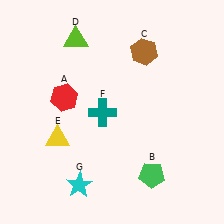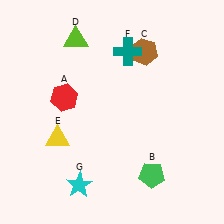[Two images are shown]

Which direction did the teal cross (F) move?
The teal cross (F) moved up.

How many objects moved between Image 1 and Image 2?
1 object moved between the two images.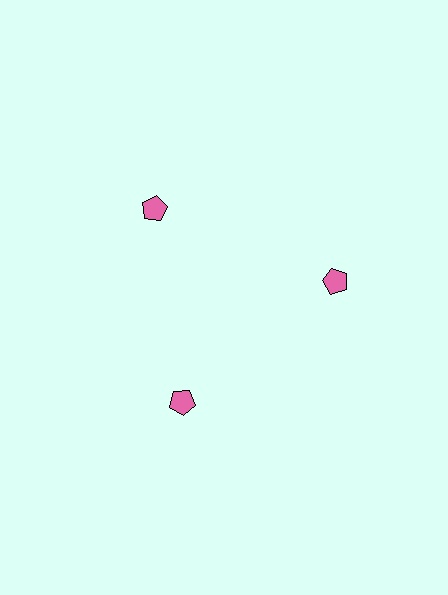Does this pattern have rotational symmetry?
Yes, this pattern has 3-fold rotational symmetry. It looks the same after rotating 120 degrees around the center.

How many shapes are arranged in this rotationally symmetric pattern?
There are 3 shapes, arranged in 3 groups of 1.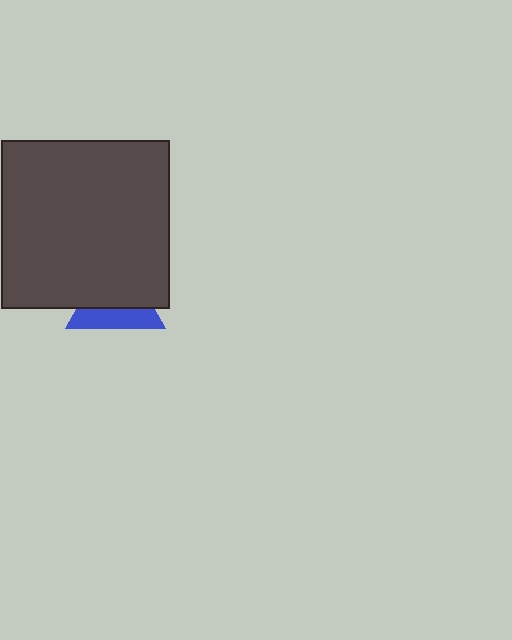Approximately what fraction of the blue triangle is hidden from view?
Roughly 60% of the blue triangle is hidden behind the dark gray square.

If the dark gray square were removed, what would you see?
You would see the complete blue triangle.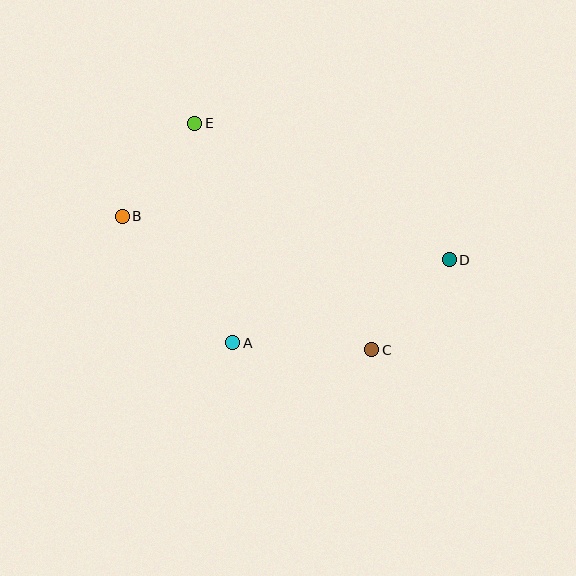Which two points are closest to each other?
Points B and E are closest to each other.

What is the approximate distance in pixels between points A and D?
The distance between A and D is approximately 231 pixels.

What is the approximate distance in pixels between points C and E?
The distance between C and E is approximately 287 pixels.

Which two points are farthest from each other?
Points B and D are farthest from each other.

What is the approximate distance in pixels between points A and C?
The distance between A and C is approximately 139 pixels.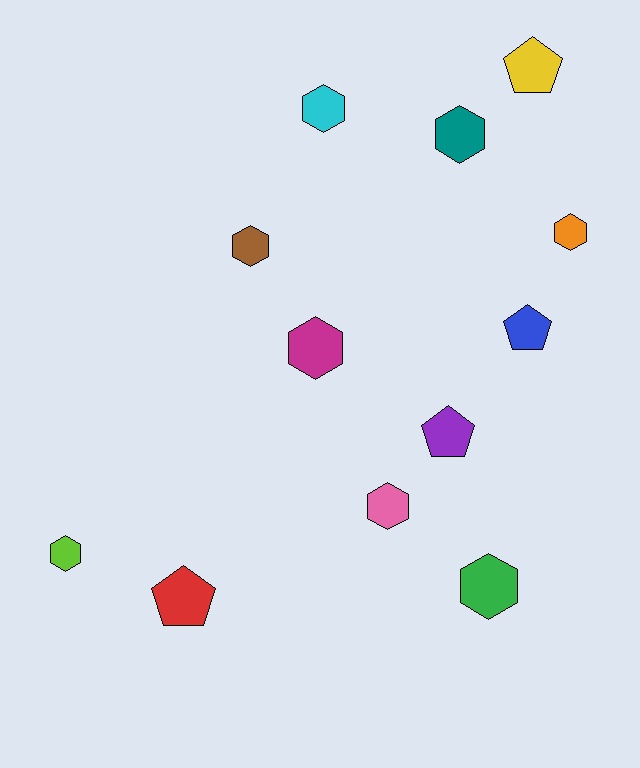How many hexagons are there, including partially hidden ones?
There are 8 hexagons.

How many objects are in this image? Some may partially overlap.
There are 12 objects.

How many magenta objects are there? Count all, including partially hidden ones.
There is 1 magenta object.